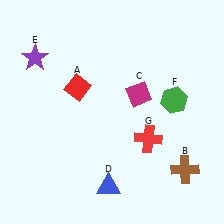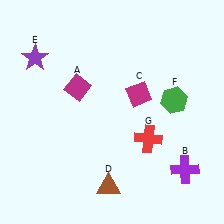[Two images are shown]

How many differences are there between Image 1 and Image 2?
There are 3 differences between the two images.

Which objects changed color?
A changed from red to magenta. B changed from brown to purple. D changed from blue to brown.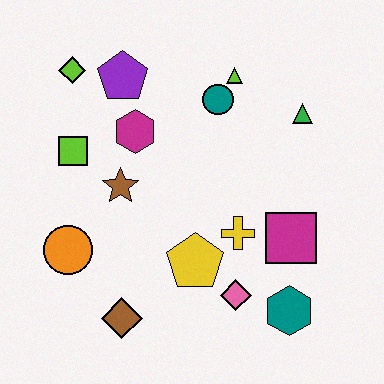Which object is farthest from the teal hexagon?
The lime diamond is farthest from the teal hexagon.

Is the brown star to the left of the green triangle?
Yes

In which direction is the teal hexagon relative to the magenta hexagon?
The teal hexagon is below the magenta hexagon.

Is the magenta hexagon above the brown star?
Yes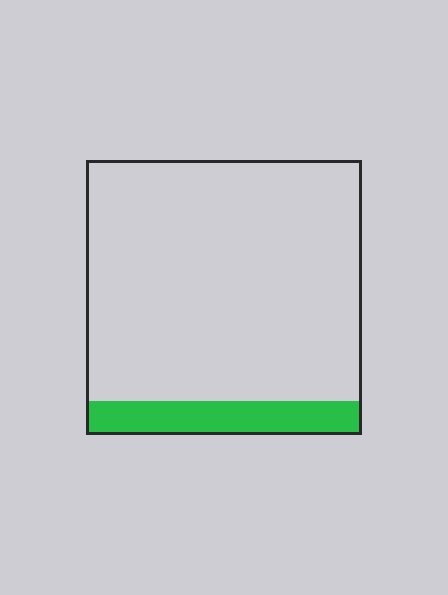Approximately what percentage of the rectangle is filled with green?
Approximately 10%.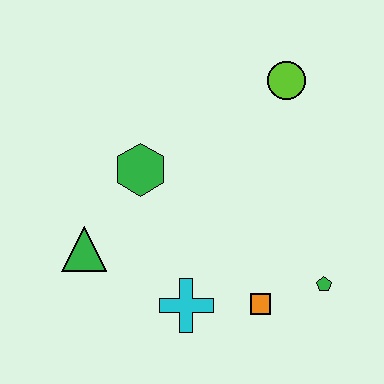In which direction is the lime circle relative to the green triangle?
The lime circle is to the right of the green triangle.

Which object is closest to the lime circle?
The green hexagon is closest to the lime circle.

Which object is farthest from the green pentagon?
The green triangle is farthest from the green pentagon.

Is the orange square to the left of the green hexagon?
No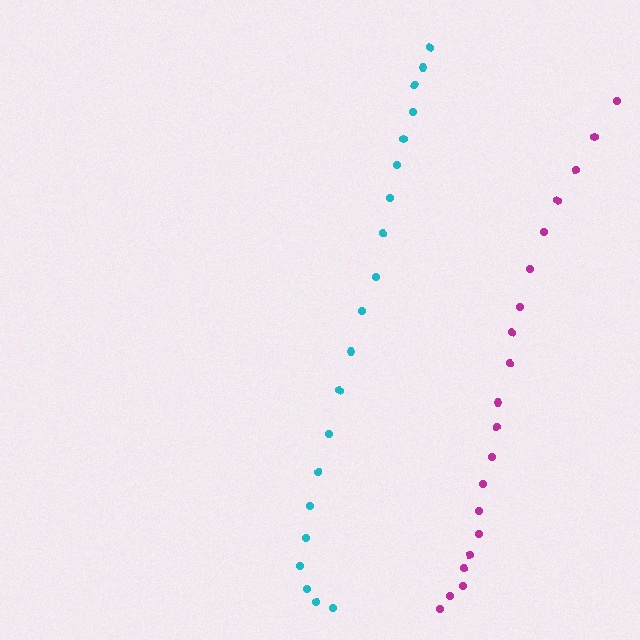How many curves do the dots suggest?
There are 2 distinct paths.